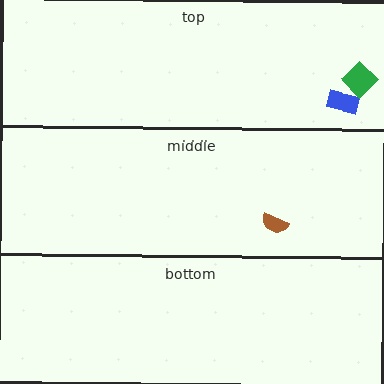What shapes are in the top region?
The blue rectangle, the green diamond.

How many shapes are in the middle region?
1.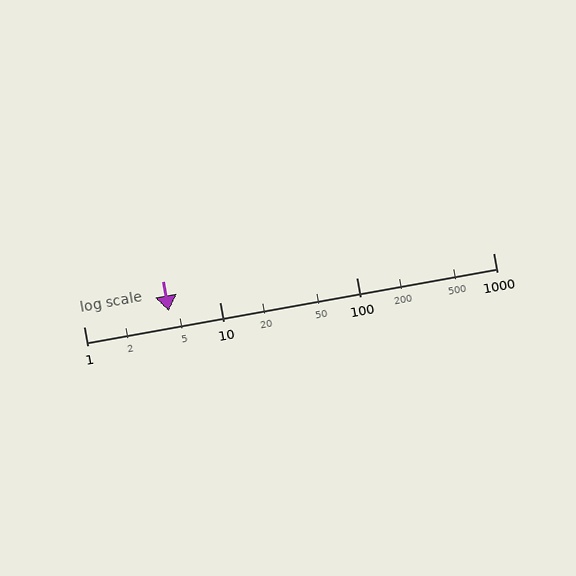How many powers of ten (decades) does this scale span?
The scale spans 3 decades, from 1 to 1000.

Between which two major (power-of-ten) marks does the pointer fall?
The pointer is between 1 and 10.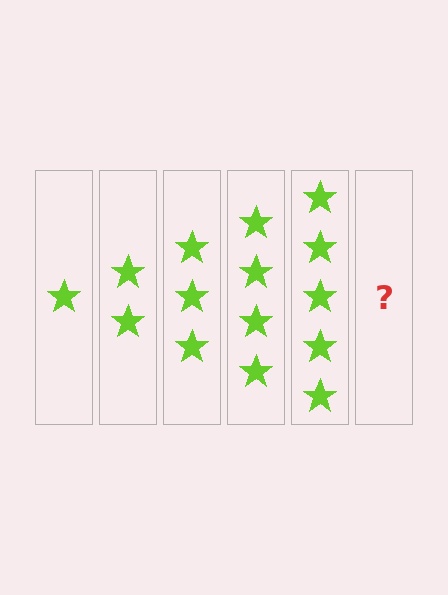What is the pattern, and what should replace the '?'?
The pattern is that each step adds one more star. The '?' should be 6 stars.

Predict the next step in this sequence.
The next step is 6 stars.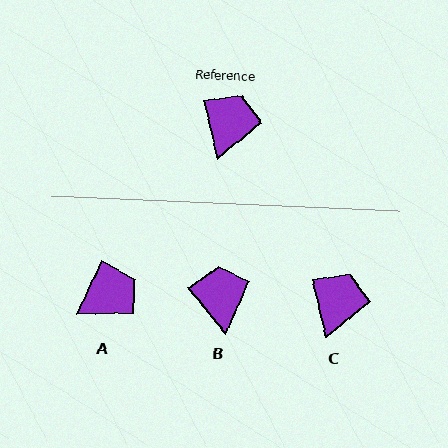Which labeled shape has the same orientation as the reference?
C.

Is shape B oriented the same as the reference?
No, it is off by about 27 degrees.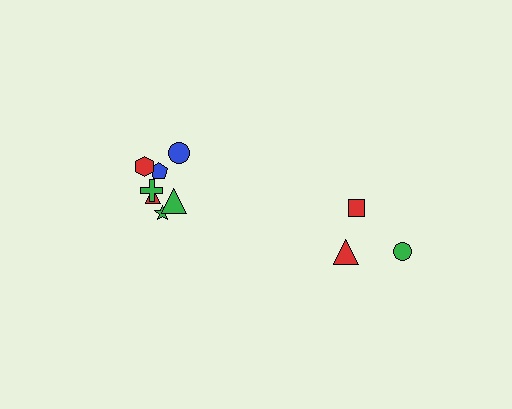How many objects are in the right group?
There are 3 objects.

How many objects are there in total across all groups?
There are 10 objects.